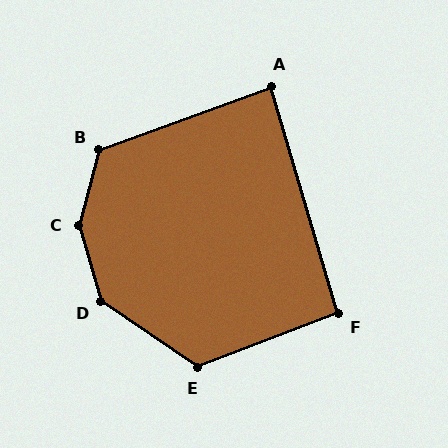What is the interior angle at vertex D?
Approximately 141 degrees (obtuse).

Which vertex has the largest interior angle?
C, at approximately 148 degrees.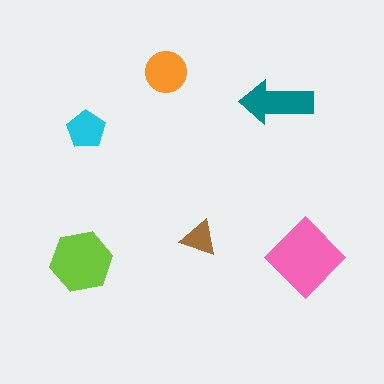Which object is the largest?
The pink diamond.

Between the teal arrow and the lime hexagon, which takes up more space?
The lime hexagon.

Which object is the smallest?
The brown triangle.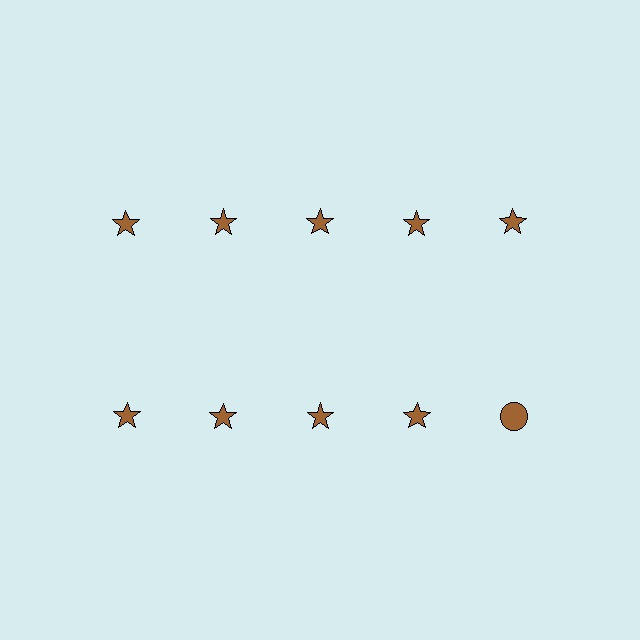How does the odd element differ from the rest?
It has a different shape: circle instead of star.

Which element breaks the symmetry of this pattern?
The brown circle in the second row, rightmost column breaks the symmetry. All other shapes are brown stars.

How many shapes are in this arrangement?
There are 10 shapes arranged in a grid pattern.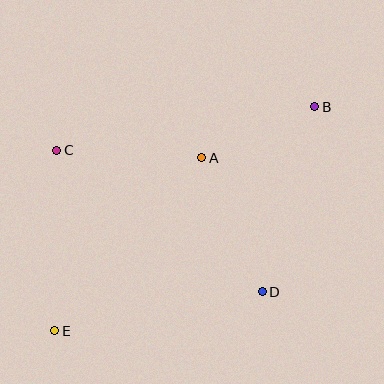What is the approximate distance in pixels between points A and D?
The distance between A and D is approximately 147 pixels.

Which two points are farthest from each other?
Points B and E are farthest from each other.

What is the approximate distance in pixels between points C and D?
The distance between C and D is approximately 250 pixels.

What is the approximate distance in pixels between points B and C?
The distance between B and C is approximately 262 pixels.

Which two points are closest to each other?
Points A and B are closest to each other.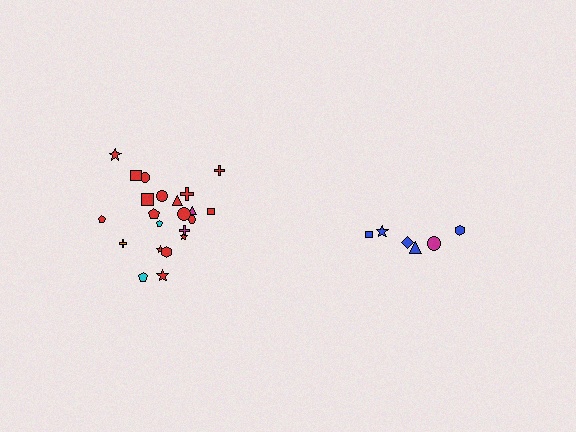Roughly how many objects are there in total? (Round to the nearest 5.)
Roughly 30 objects in total.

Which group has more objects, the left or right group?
The left group.